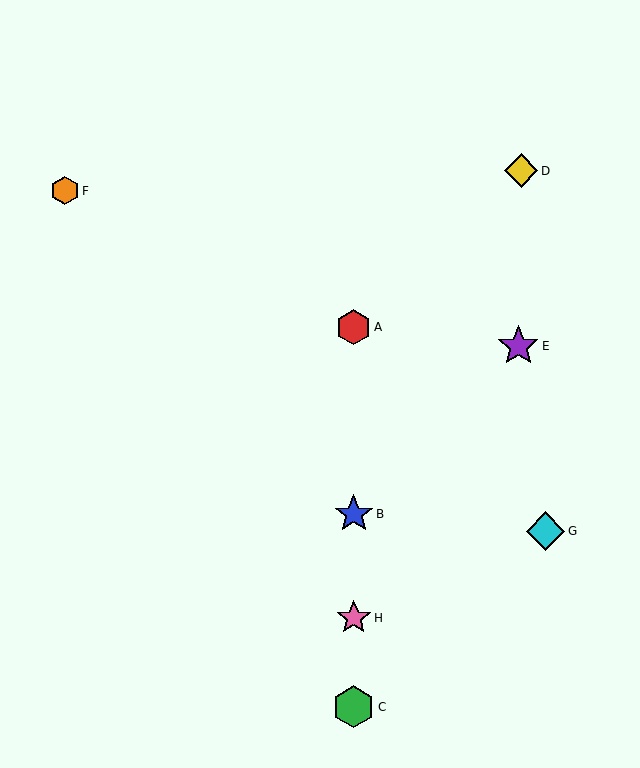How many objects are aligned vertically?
4 objects (A, B, C, H) are aligned vertically.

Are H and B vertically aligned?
Yes, both are at x≈354.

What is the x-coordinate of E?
Object E is at x≈518.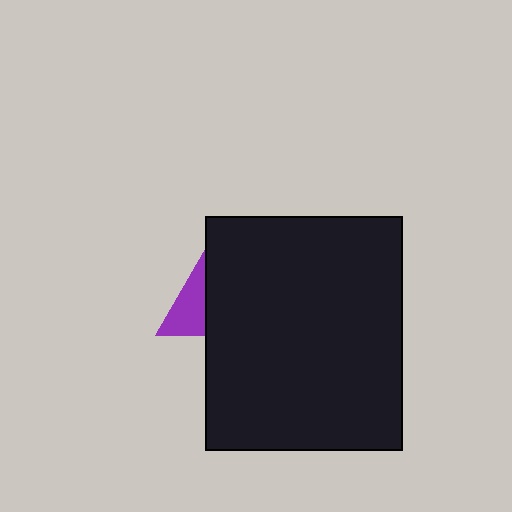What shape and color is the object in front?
The object in front is a black rectangle.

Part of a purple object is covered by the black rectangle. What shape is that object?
It is a triangle.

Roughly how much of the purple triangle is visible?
A small part of it is visible (roughly 36%).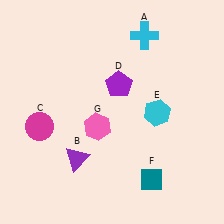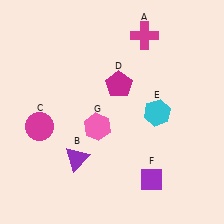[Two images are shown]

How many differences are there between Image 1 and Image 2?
There are 3 differences between the two images.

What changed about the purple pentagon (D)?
In Image 1, D is purple. In Image 2, it changed to magenta.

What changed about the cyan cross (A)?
In Image 1, A is cyan. In Image 2, it changed to magenta.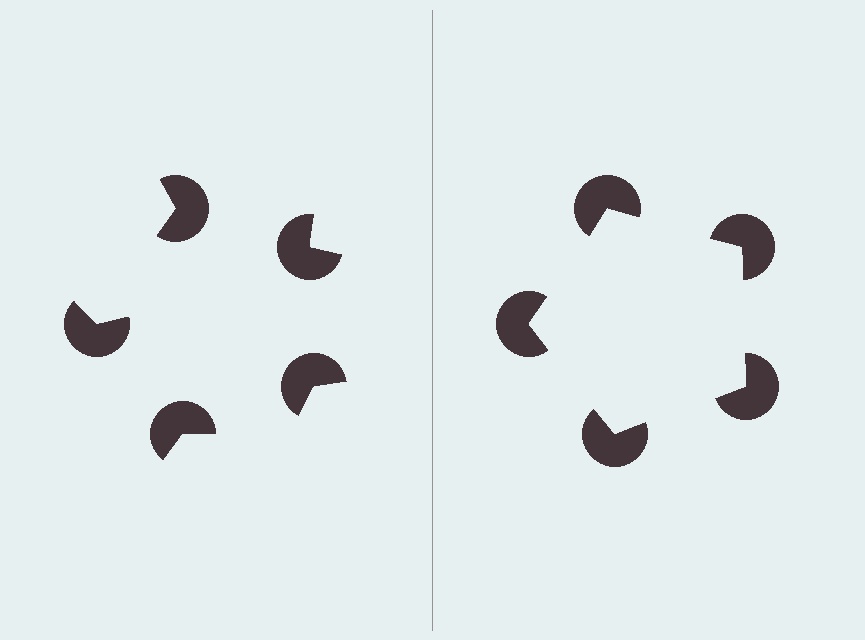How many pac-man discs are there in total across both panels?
10 — 5 on each side.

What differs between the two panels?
The pac-man discs are positioned identically on both sides; only the wedge orientations differ. On the right they align to a pentagon; on the left they are misaligned.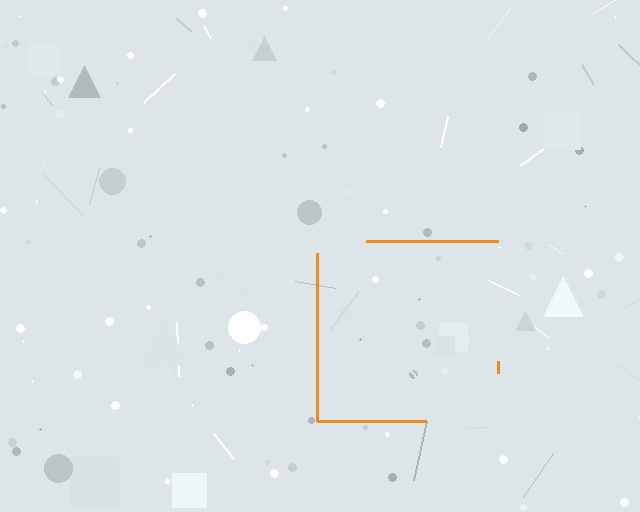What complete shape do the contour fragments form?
The contour fragments form a square.